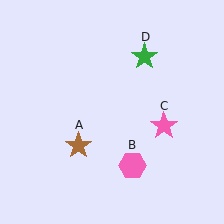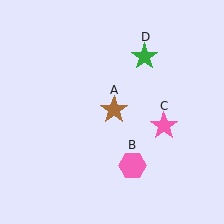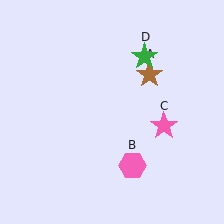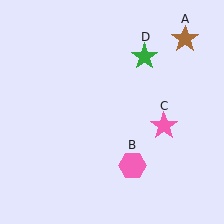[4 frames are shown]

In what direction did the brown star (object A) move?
The brown star (object A) moved up and to the right.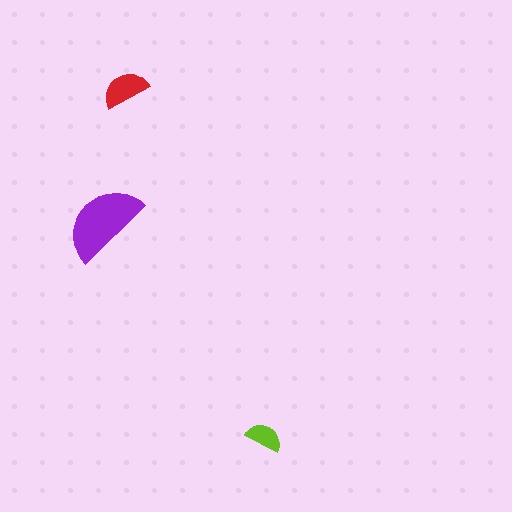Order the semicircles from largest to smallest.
the purple one, the red one, the lime one.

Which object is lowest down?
The lime semicircle is bottommost.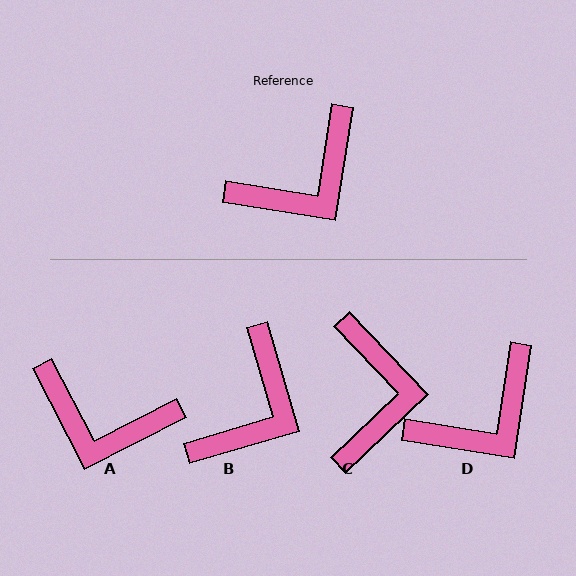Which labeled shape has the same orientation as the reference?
D.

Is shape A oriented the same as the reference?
No, it is off by about 54 degrees.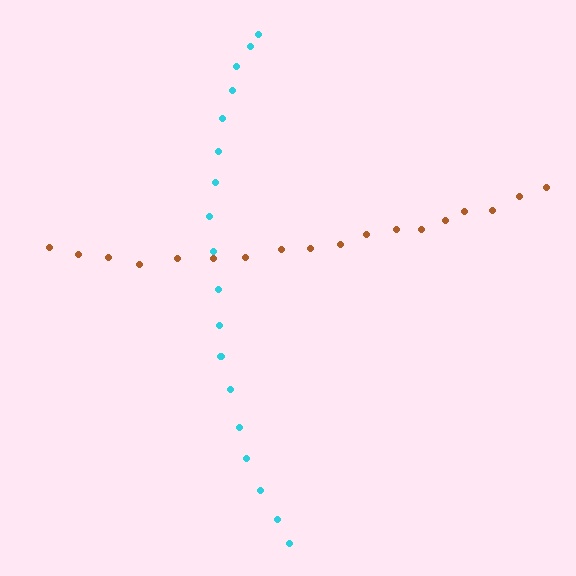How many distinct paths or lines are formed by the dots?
There are 2 distinct paths.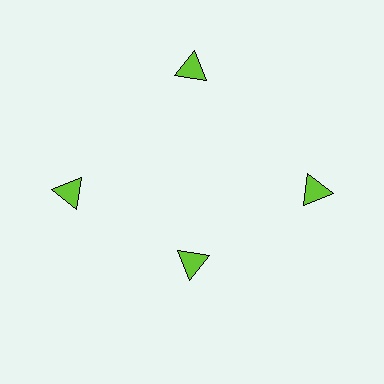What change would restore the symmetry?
The symmetry would be restored by moving it outward, back onto the ring so that all 4 triangles sit at equal angles and equal distance from the center.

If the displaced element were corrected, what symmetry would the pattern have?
It would have 4-fold rotational symmetry — the pattern would map onto itself every 90 degrees.